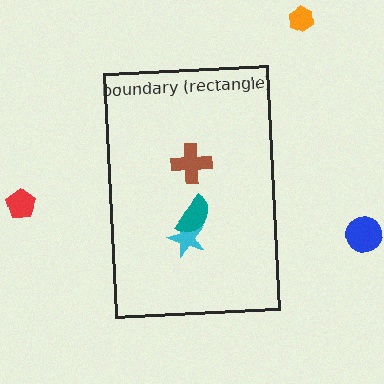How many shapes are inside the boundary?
3 inside, 3 outside.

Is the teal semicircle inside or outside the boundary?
Inside.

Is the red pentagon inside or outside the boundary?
Outside.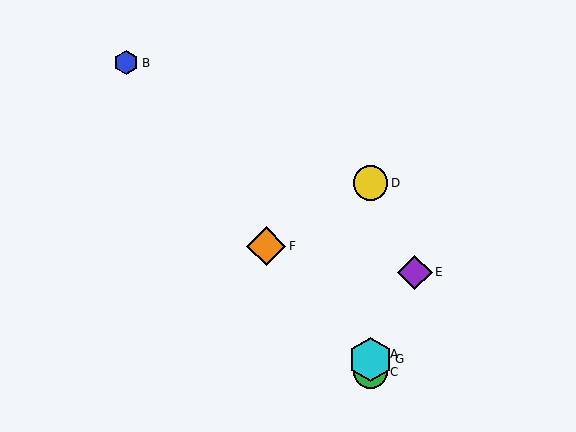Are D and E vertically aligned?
No, D is at x≈370 and E is at x≈415.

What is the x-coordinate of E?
Object E is at x≈415.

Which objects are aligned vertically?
Objects A, C, D, G are aligned vertically.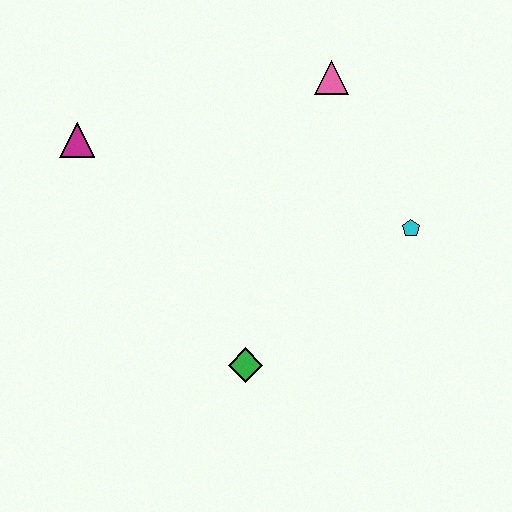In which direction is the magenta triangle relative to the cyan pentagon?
The magenta triangle is to the left of the cyan pentagon.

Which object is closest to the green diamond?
The cyan pentagon is closest to the green diamond.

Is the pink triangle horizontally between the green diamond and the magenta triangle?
No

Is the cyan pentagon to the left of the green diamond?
No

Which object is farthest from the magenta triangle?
The cyan pentagon is farthest from the magenta triangle.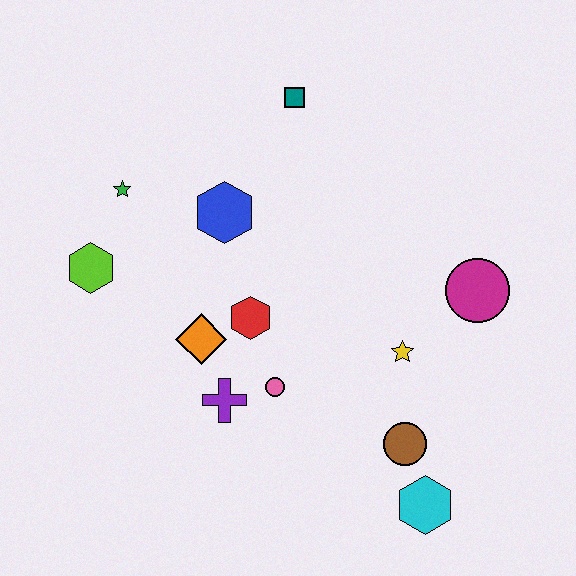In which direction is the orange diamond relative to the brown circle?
The orange diamond is to the left of the brown circle.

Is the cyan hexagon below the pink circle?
Yes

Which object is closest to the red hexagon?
The orange diamond is closest to the red hexagon.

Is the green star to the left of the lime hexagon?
No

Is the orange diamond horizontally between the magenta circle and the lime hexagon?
Yes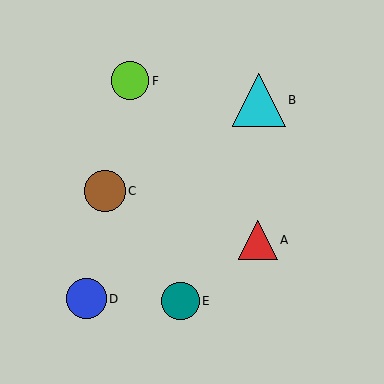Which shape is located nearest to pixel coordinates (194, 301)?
The teal circle (labeled E) at (181, 301) is nearest to that location.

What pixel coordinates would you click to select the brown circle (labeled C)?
Click at (105, 191) to select the brown circle C.